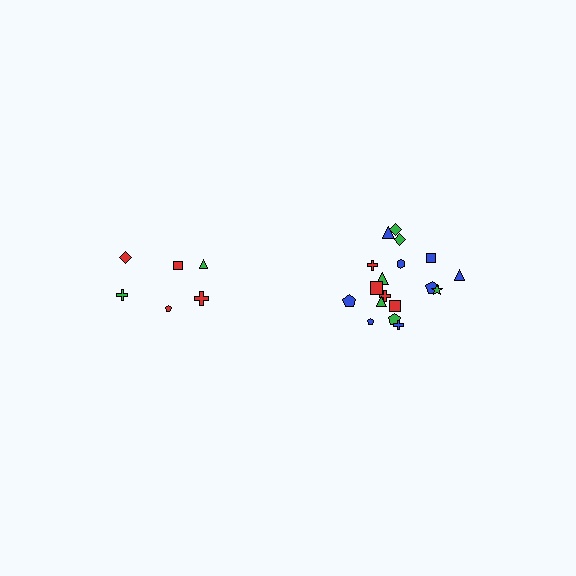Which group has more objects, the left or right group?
The right group.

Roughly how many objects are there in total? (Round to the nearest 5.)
Roughly 25 objects in total.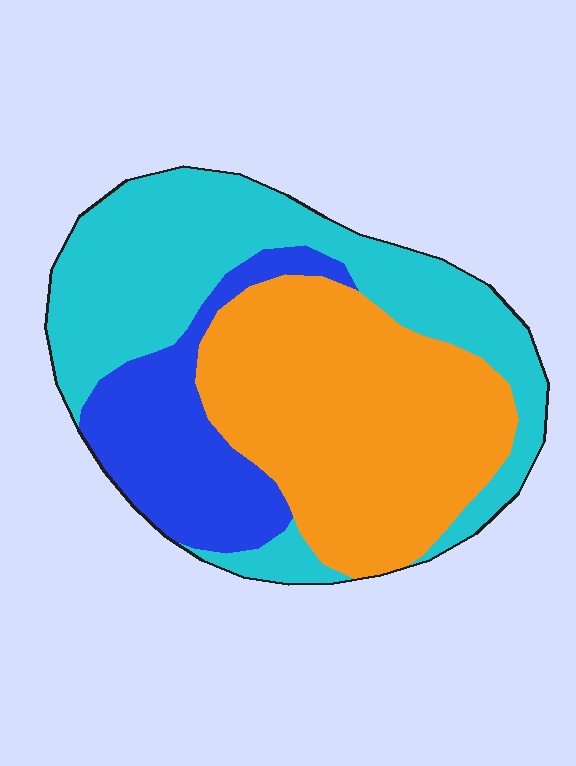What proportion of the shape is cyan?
Cyan takes up between a quarter and a half of the shape.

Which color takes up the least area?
Blue, at roughly 20%.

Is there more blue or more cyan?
Cyan.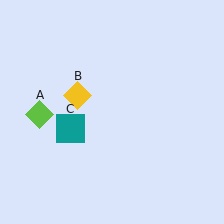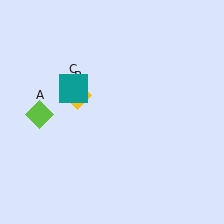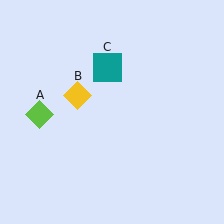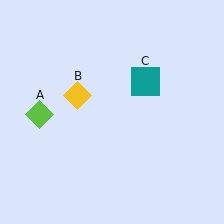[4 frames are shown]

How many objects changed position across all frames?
1 object changed position: teal square (object C).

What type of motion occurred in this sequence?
The teal square (object C) rotated clockwise around the center of the scene.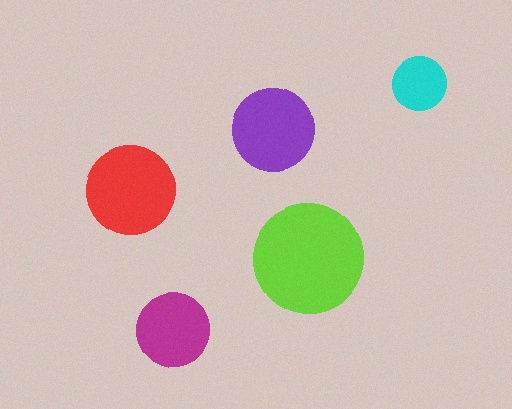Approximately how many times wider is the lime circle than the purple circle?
About 1.5 times wider.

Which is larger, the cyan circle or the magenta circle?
The magenta one.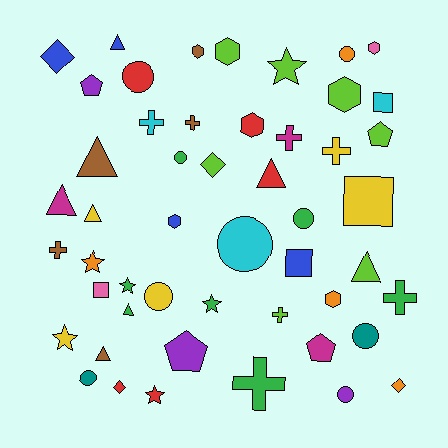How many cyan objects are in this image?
There are 3 cyan objects.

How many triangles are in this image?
There are 8 triangles.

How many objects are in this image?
There are 50 objects.